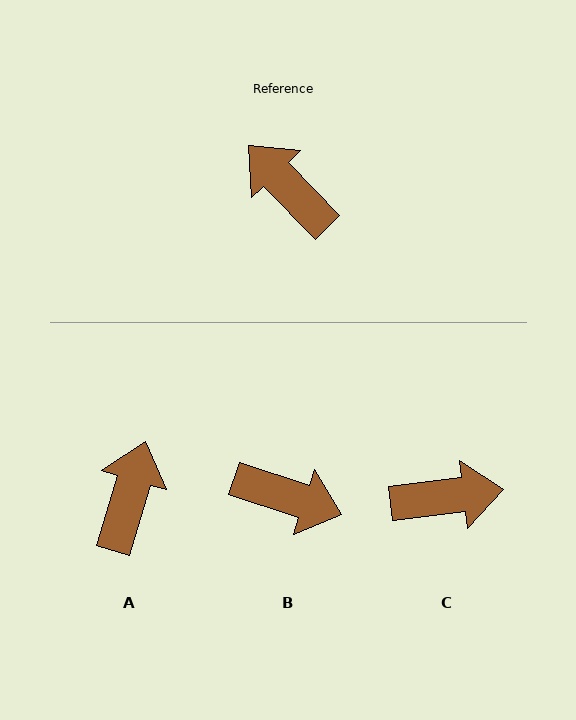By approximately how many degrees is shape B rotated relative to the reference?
Approximately 153 degrees clockwise.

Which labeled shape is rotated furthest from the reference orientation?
B, about 153 degrees away.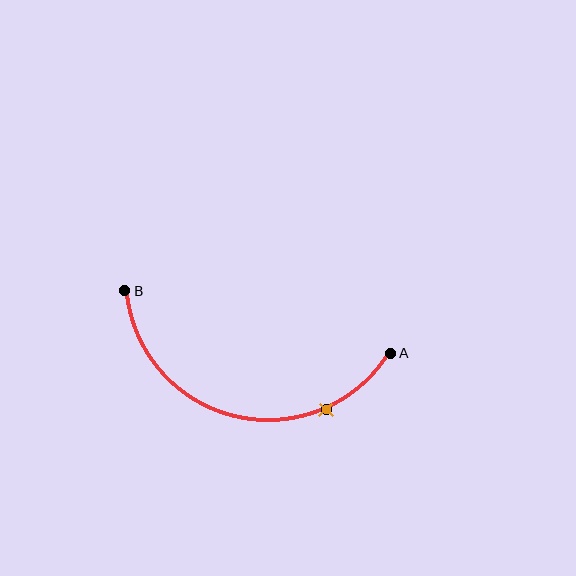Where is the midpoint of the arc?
The arc midpoint is the point on the curve farthest from the straight line joining A and B. It sits below that line.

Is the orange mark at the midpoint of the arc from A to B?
No. The orange mark lies on the arc but is closer to endpoint A. The arc midpoint would be at the point on the curve equidistant along the arc from both A and B.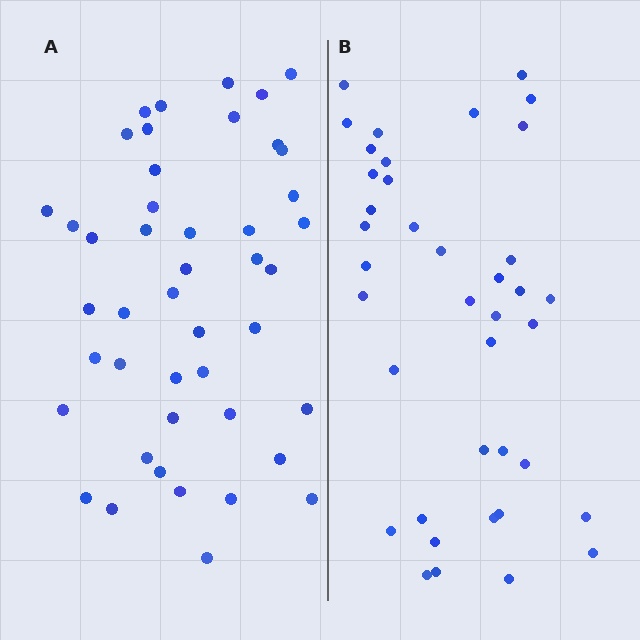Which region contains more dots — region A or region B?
Region A (the left region) has more dots.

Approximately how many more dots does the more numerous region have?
Region A has about 6 more dots than region B.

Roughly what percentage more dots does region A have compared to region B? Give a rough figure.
About 15% more.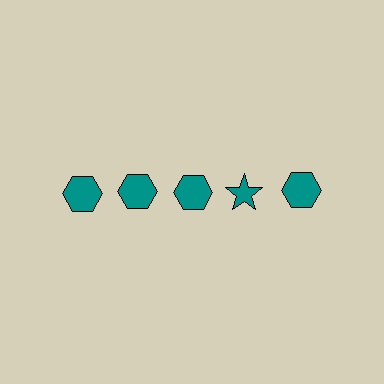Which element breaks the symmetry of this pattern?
The teal star in the top row, second from right column breaks the symmetry. All other shapes are teal hexagons.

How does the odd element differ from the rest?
It has a different shape: star instead of hexagon.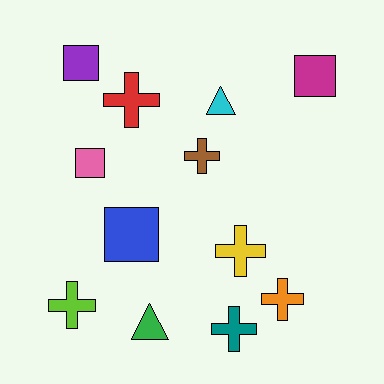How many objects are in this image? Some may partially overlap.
There are 12 objects.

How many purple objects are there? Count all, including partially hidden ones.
There is 1 purple object.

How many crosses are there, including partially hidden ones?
There are 6 crosses.